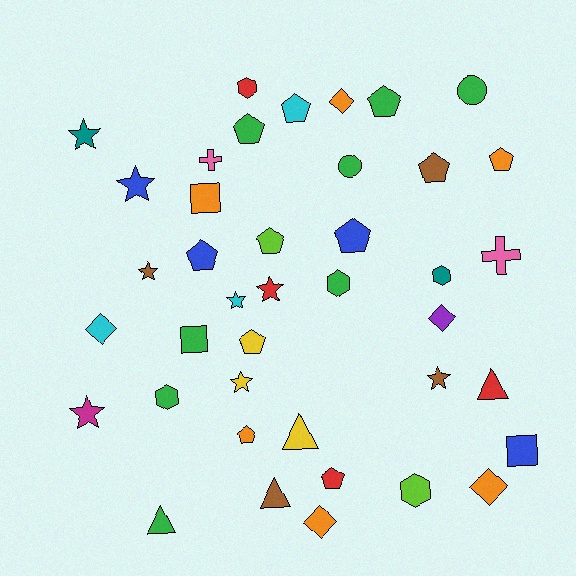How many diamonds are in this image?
There are 5 diamonds.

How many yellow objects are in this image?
There are 3 yellow objects.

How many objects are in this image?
There are 40 objects.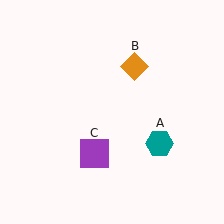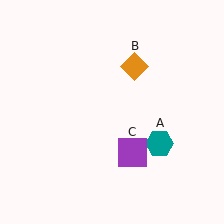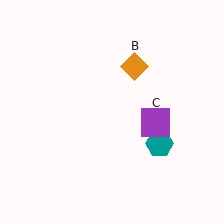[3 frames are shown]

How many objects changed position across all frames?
1 object changed position: purple square (object C).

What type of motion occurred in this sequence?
The purple square (object C) rotated counterclockwise around the center of the scene.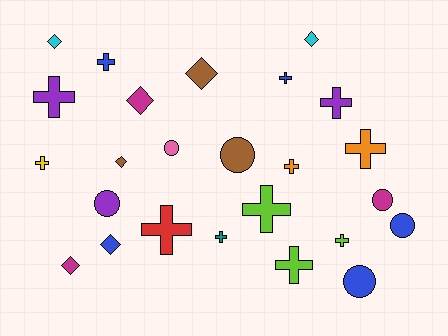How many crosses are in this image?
There are 12 crosses.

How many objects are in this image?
There are 25 objects.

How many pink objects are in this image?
There is 1 pink object.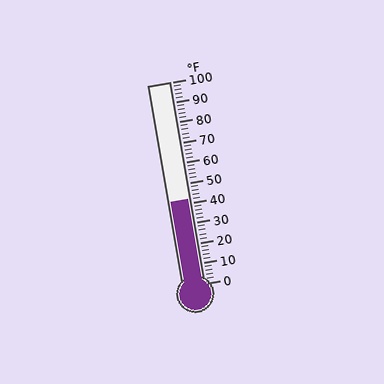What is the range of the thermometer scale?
The thermometer scale ranges from 0°F to 100°F.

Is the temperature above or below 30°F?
The temperature is above 30°F.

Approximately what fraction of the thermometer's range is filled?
The thermometer is filled to approximately 40% of its range.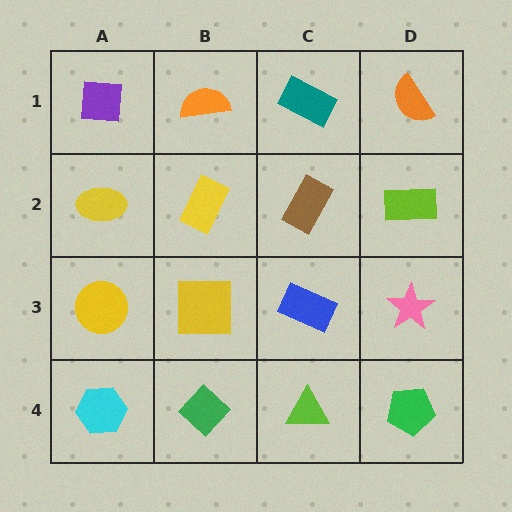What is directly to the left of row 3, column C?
A yellow square.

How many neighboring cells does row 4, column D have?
2.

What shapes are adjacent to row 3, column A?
A yellow ellipse (row 2, column A), a cyan hexagon (row 4, column A), a yellow square (row 3, column B).